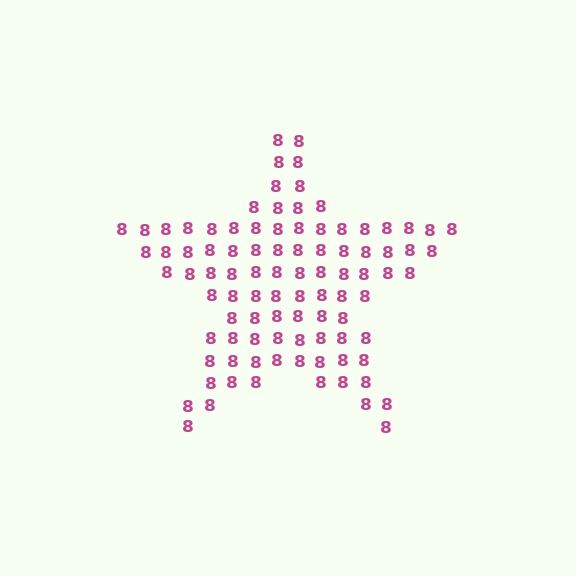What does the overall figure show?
The overall figure shows a star.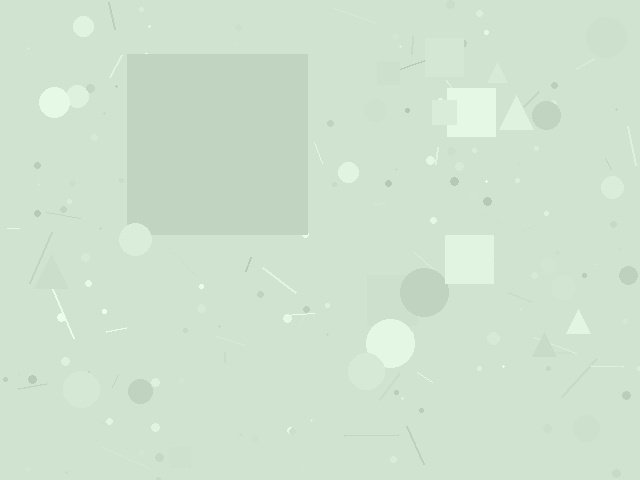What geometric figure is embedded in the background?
A square is embedded in the background.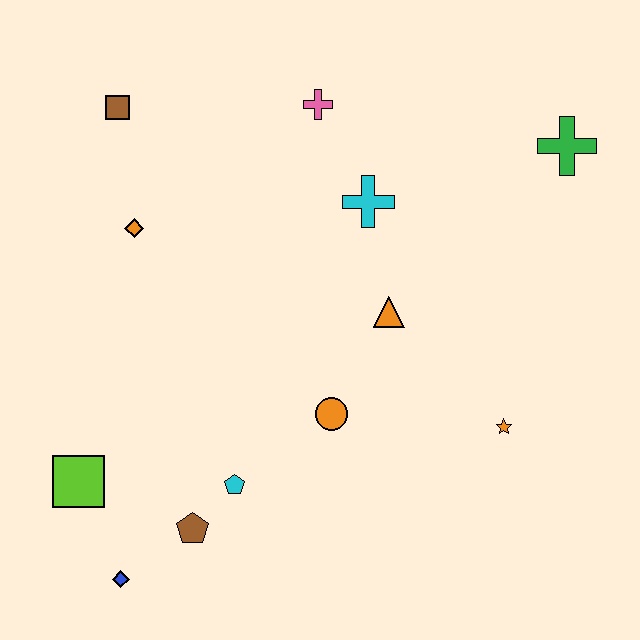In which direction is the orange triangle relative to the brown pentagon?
The orange triangle is above the brown pentagon.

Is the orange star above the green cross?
No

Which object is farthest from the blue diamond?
The green cross is farthest from the blue diamond.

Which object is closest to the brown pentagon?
The cyan pentagon is closest to the brown pentagon.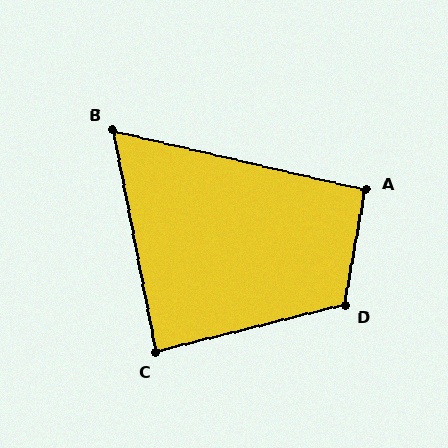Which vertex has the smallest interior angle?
B, at approximately 66 degrees.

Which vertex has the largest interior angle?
D, at approximately 114 degrees.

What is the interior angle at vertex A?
Approximately 93 degrees (approximately right).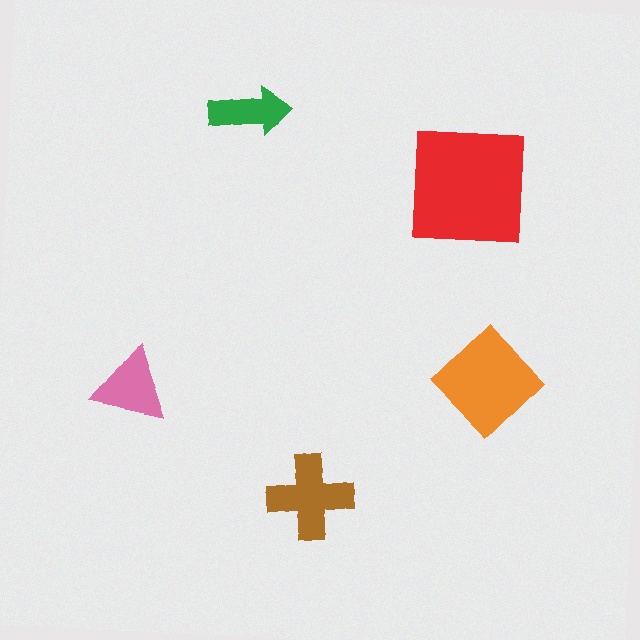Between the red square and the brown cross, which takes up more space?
The red square.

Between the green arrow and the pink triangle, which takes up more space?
The pink triangle.